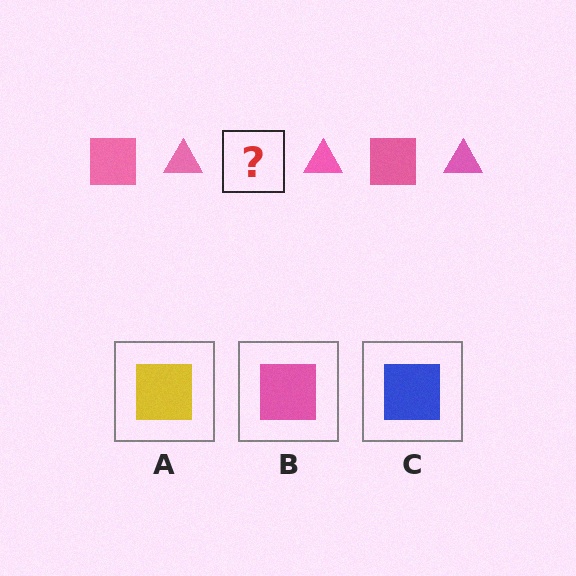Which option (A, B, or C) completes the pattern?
B.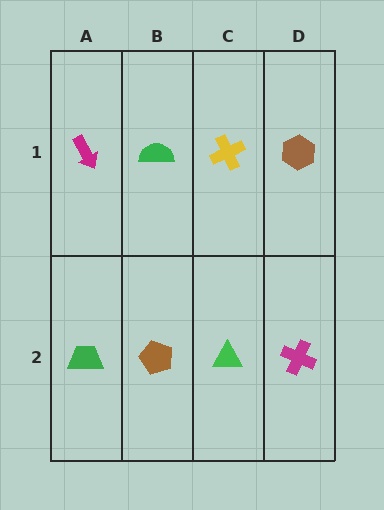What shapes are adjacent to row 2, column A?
A magenta arrow (row 1, column A), a brown pentagon (row 2, column B).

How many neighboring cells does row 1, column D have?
2.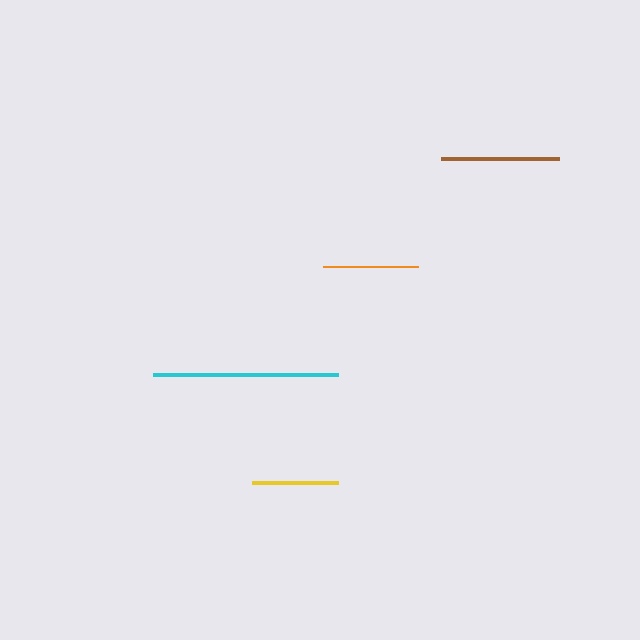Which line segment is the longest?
The cyan line is the longest at approximately 186 pixels.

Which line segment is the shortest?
The yellow line is the shortest at approximately 85 pixels.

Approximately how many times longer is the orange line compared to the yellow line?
The orange line is approximately 1.1 times the length of the yellow line.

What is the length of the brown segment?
The brown segment is approximately 117 pixels long.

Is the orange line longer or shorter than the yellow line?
The orange line is longer than the yellow line.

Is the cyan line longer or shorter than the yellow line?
The cyan line is longer than the yellow line.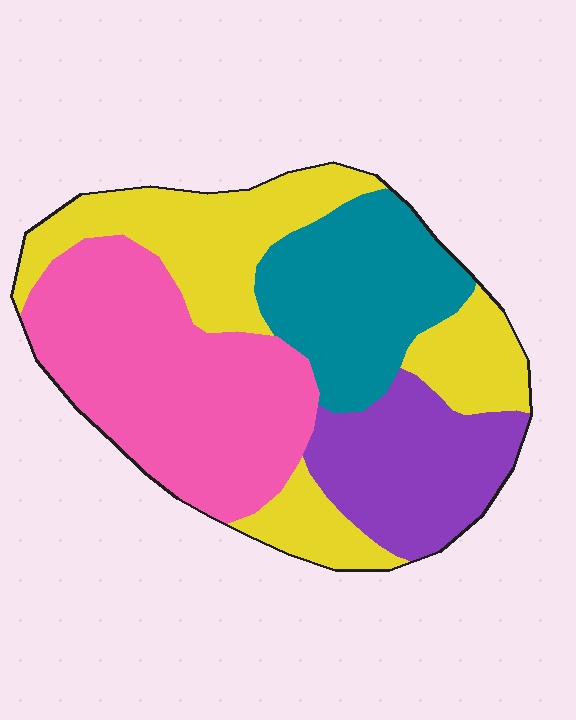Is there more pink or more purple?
Pink.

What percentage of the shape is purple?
Purple covers 17% of the shape.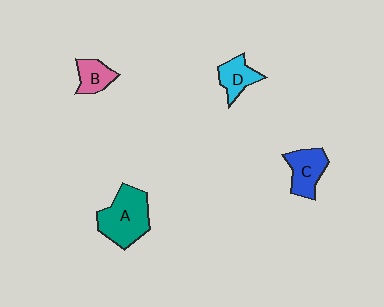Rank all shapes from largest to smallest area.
From largest to smallest: A (teal), C (blue), D (cyan), B (pink).